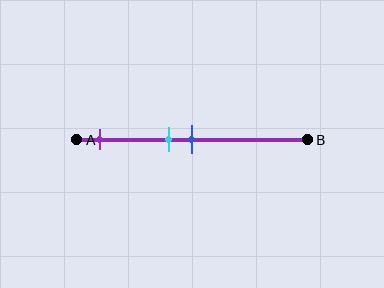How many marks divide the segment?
There are 3 marks dividing the segment.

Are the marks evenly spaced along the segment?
No, the marks are not evenly spaced.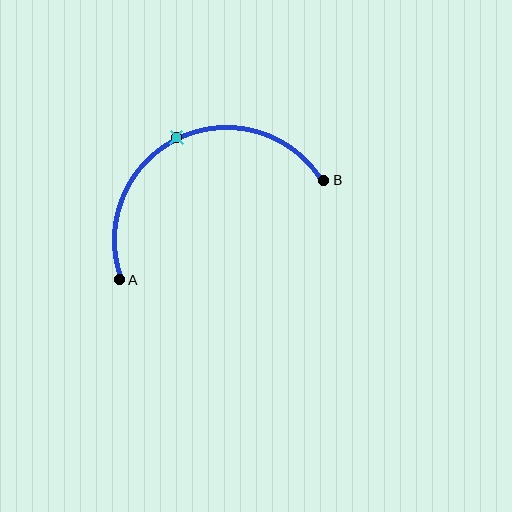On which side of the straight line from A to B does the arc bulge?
The arc bulges above the straight line connecting A and B.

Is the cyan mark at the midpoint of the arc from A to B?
Yes. The cyan mark lies on the arc at equal arc-length from both A and B — it is the arc midpoint.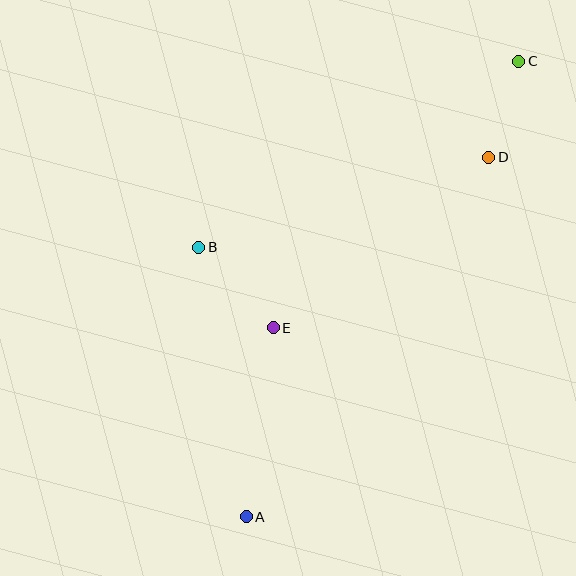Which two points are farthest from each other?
Points A and C are farthest from each other.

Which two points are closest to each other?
Points C and D are closest to each other.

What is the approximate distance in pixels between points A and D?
The distance between A and D is approximately 434 pixels.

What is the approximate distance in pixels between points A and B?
The distance between A and B is approximately 274 pixels.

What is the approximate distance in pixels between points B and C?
The distance between B and C is approximately 370 pixels.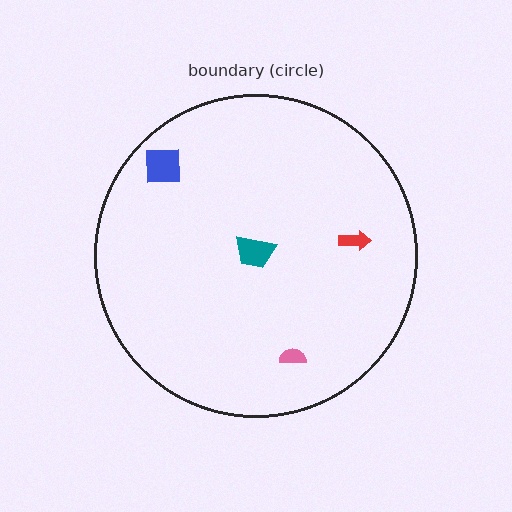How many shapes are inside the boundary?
4 inside, 0 outside.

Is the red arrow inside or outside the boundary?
Inside.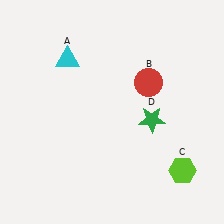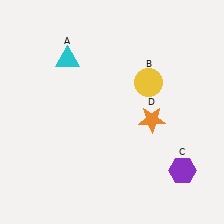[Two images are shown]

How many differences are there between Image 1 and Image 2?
There are 3 differences between the two images.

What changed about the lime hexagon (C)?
In Image 1, C is lime. In Image 2, it changed to purple.